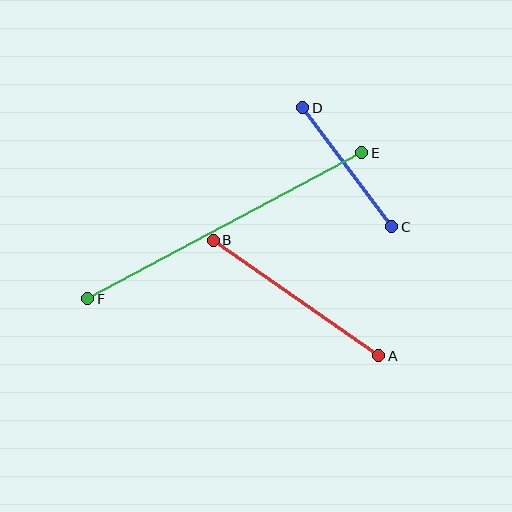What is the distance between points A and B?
The distance is approximately 202 pixels.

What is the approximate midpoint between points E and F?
The midpoint is at approximately (225, 226) pixels.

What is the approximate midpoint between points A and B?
The midpoint is at approximately (296, 298) pixels.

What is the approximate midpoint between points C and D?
The midpoint is at approximately (347, 167) pixels.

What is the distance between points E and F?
The distance is approximately 310 pixels.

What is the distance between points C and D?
The distance is approximately 148 pixels.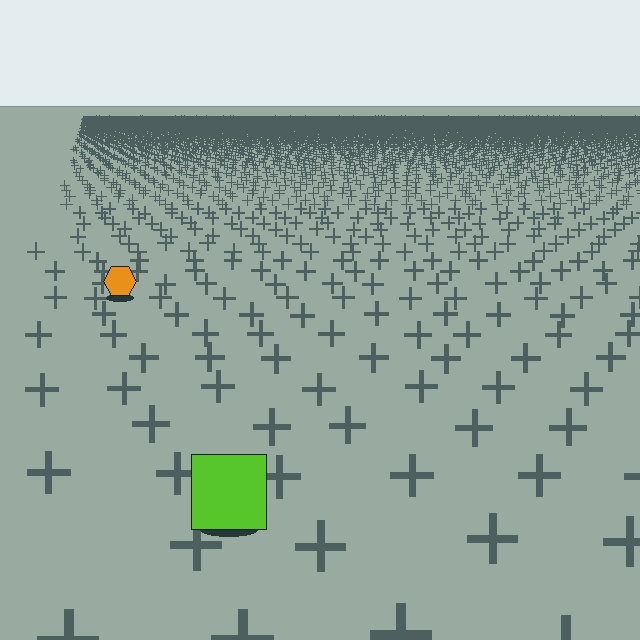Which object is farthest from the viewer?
The orange hexagon is farthest from the viewer. It appears smaller and the ground texture around it is denser.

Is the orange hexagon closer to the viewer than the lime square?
No. The lime square is closer — you can tell from the texture gradient: the ground texture is coarser near it.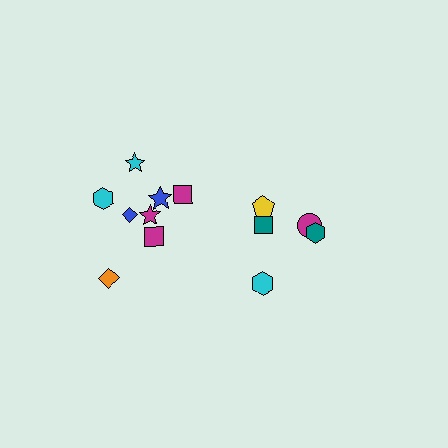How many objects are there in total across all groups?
There are 13 objects.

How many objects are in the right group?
There are 5 objects.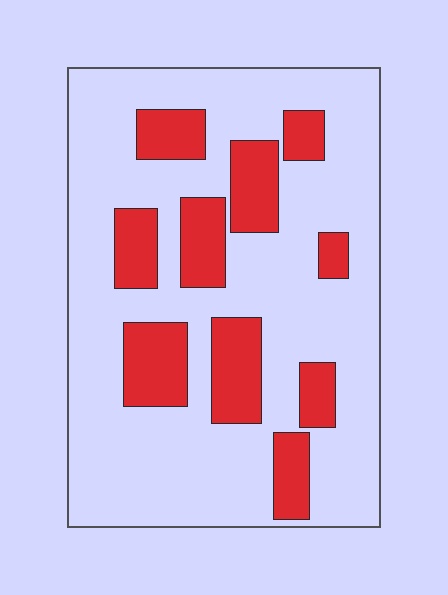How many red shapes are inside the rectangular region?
10.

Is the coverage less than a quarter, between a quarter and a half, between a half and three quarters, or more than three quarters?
Less than a quarter.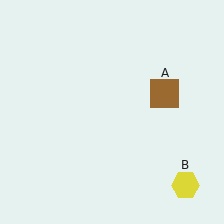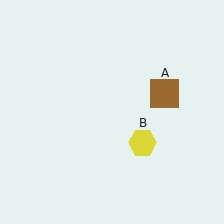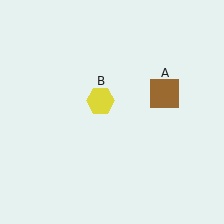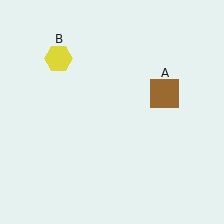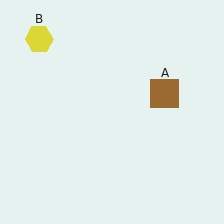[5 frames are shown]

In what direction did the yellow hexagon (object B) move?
The yellow hexagon (object B) moved up and to the left.